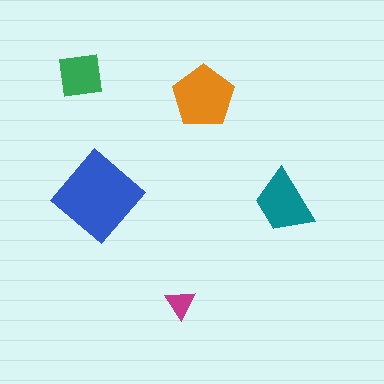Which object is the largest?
The blue diamond.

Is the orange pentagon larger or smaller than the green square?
Larger.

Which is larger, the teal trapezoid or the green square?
The teal trapezoid.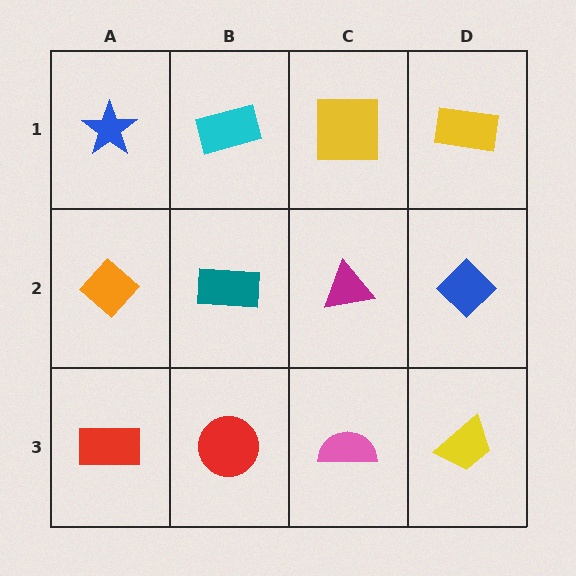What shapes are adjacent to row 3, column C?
A magenta triangle (row 2, column C), a red circle (row 3, column B), a yellow trapezoid (row 3, column D).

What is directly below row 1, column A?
An orange diamond.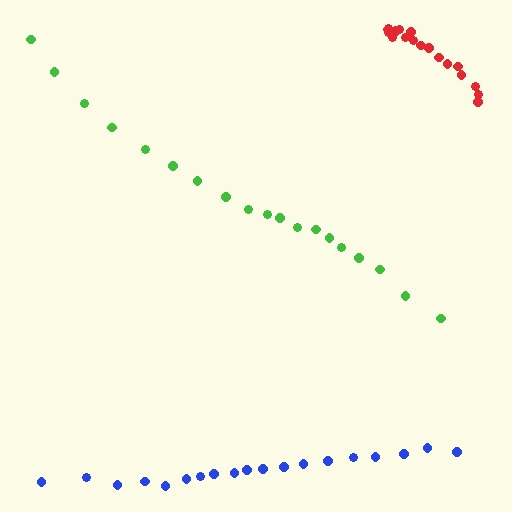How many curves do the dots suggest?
There are 3 distinct paths.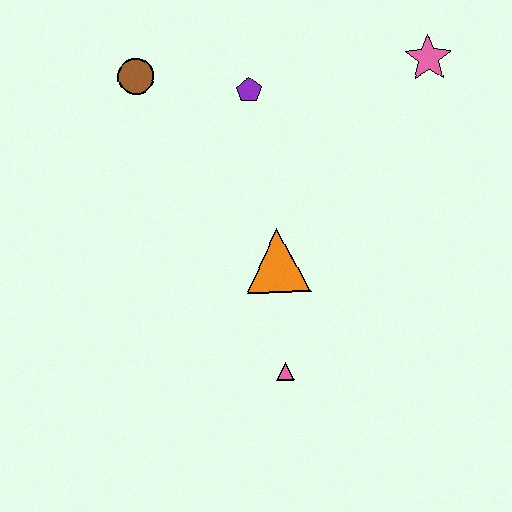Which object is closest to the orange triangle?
The pink triangle is closest to the orange triangle.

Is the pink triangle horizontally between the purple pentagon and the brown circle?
No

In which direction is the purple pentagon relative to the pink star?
The purple pentagon is to the left of the pink star.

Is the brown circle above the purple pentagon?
Yes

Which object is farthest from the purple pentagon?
The pink triangle is farthest from the purple pentagon.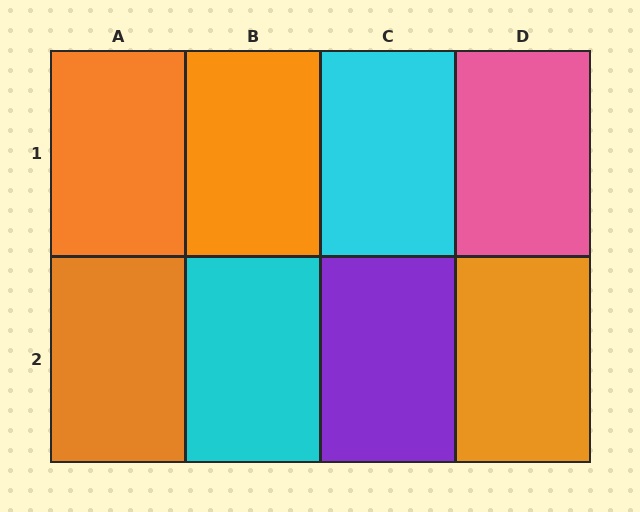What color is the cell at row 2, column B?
Cyan.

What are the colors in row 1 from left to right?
Orange, orange, cyan, pink.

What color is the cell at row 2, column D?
Orange.